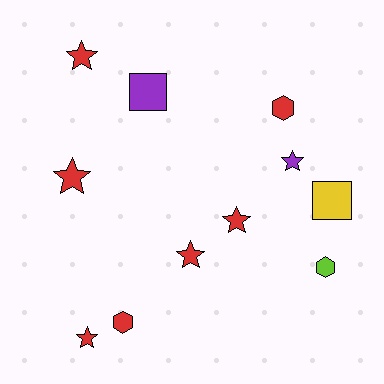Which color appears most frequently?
Red, with 7 objects.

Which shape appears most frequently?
Star, with 6 objects.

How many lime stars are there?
There are no lime stars.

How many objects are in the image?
There are 11 objects.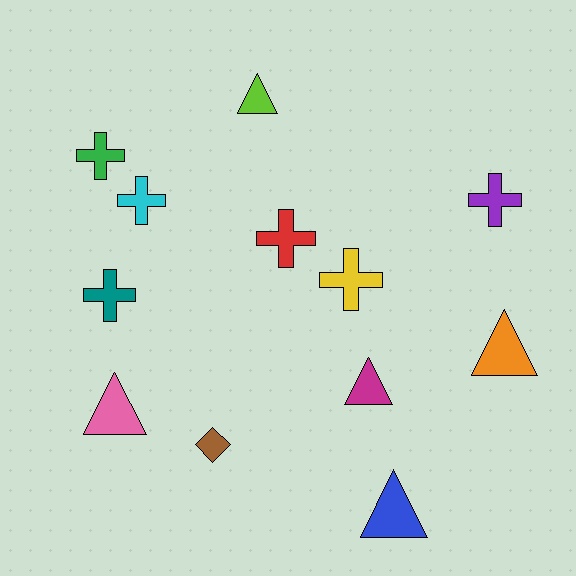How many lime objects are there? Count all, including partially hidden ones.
There is 1 lime object.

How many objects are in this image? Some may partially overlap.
There are 12 objects.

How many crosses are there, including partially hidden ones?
There are 6 crosses.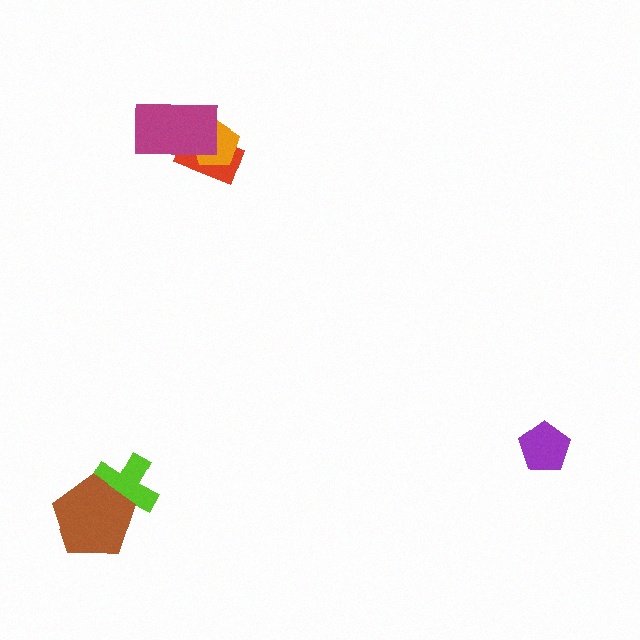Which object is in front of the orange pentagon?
The magenta rectangle is in front of the orange pentagon.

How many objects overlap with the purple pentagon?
0 objects overlap with the purple pentagon.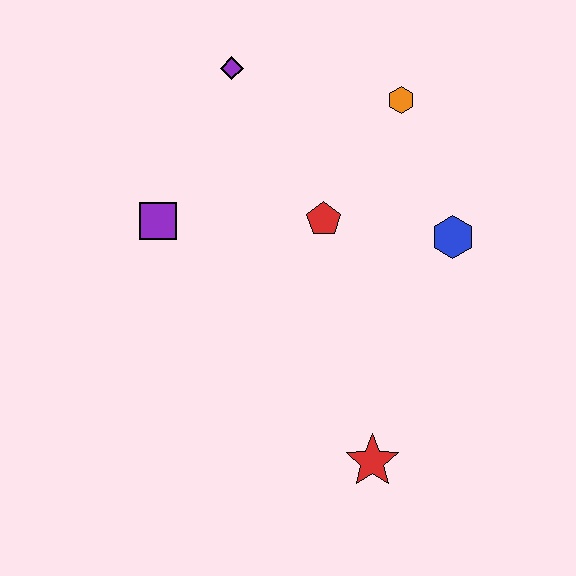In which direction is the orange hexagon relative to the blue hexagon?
The orange hexagon is above the blue hexagon.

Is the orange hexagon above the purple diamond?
No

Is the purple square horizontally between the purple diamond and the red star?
No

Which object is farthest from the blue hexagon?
The purple square is farthest from the blue hexagon.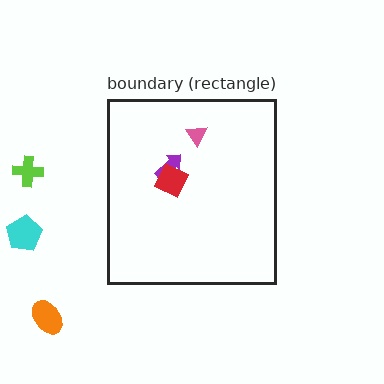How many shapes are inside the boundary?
3 inside, 3 outside.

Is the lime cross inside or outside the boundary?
Outside.